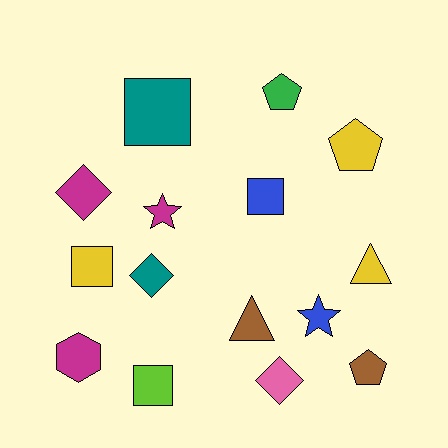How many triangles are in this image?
There are 2 triangles.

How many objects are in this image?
There are 15 objects.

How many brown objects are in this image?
There are 2 brown objects.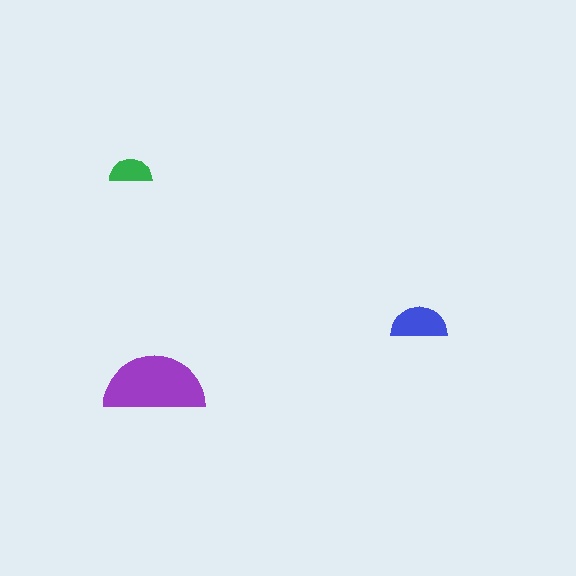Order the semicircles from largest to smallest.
the purple one, the blue one, the green one.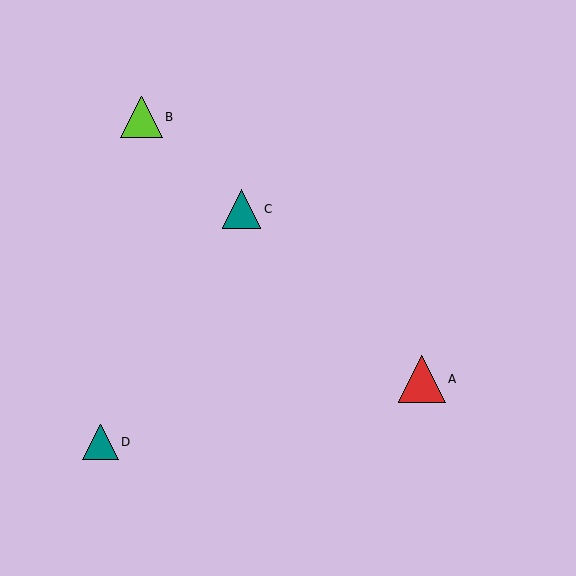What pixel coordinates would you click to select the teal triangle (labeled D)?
Click at (101, 442) to select the teal triangle D.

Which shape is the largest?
The red triangle (labeled A) is the largest.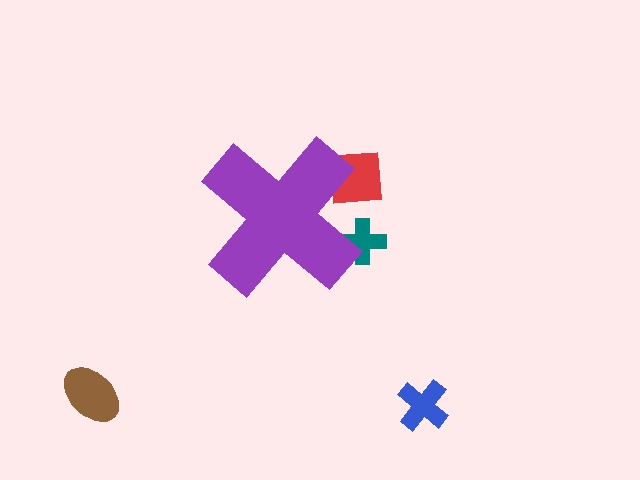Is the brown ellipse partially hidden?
No, the brown ellipse is fully visible.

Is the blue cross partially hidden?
No, the blue cross is fully visible.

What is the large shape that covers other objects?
A purple cross.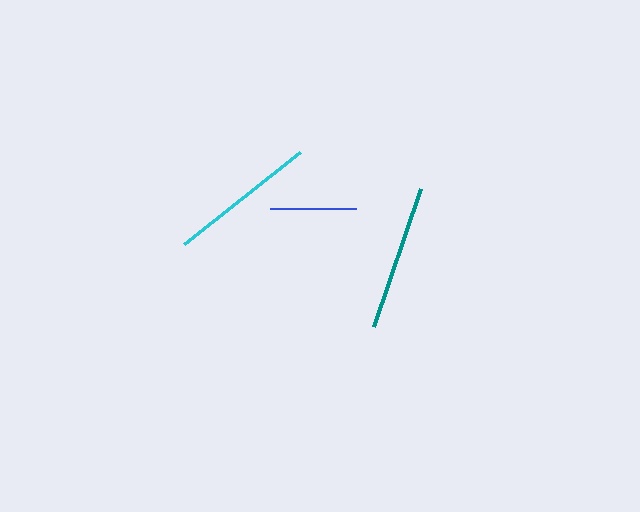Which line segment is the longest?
The cyan line is the longest at approximately 148 pixels.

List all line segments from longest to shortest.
From longest to shortest: cyan, teal, blue.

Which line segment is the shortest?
The blue line is the shortest at approximately 86 pixels.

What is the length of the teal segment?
The teal segment is approximately 146 pixels long.